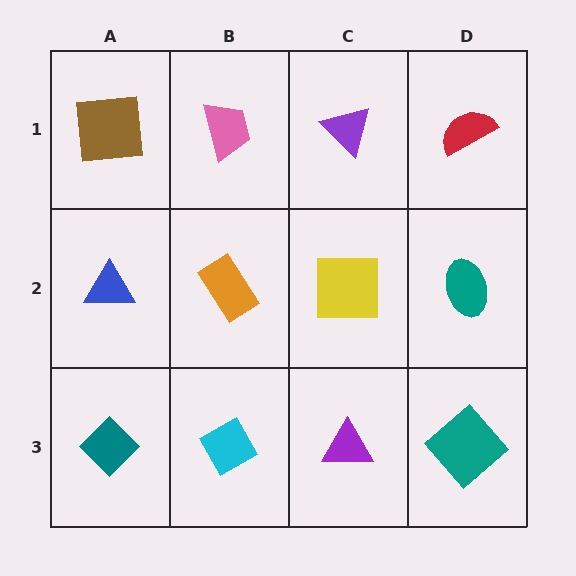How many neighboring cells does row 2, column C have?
4.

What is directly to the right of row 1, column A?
A pink trapezoid.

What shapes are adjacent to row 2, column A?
A brown square (row 1, column A), a teal diamond (row 3, column A), an orange rectangle (row 2, column B).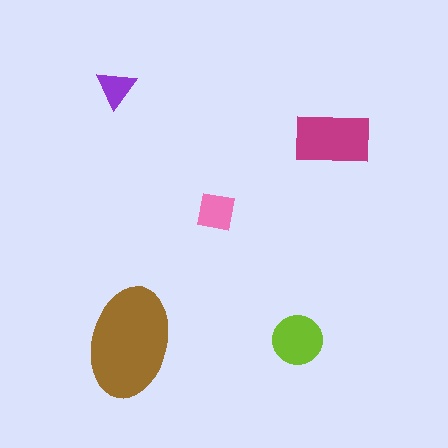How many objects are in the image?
There are 5 objects in the image.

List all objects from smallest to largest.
The purple triangle, the pink square, the lime circle, the magenta rectangle, the brown ellipse.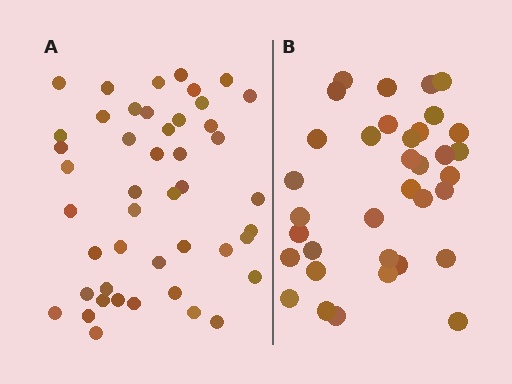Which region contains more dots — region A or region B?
Region A (the left region) has more dots.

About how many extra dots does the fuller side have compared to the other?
Region A has roughly 12 or so more dots than region B.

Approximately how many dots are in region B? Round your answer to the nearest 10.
About 40 dots. (The exact count is 35, which rounds to 40.)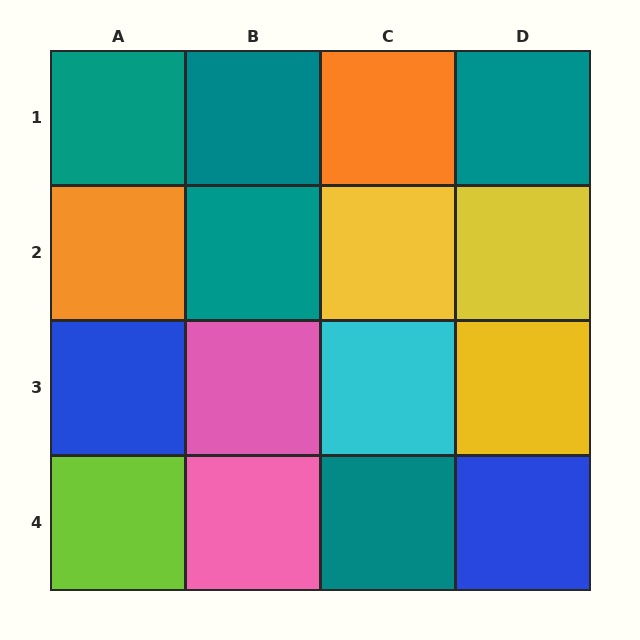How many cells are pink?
2 cells are pink.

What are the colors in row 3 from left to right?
Blue, pink, cyan, yellow.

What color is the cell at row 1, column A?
Teal.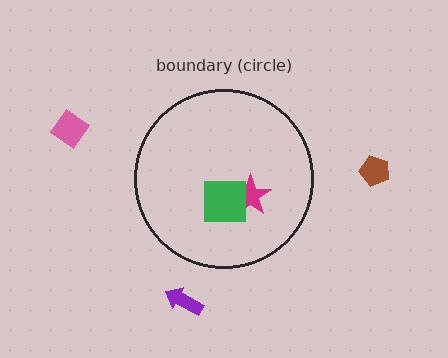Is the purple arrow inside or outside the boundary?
Outside.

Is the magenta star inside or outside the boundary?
Inside.